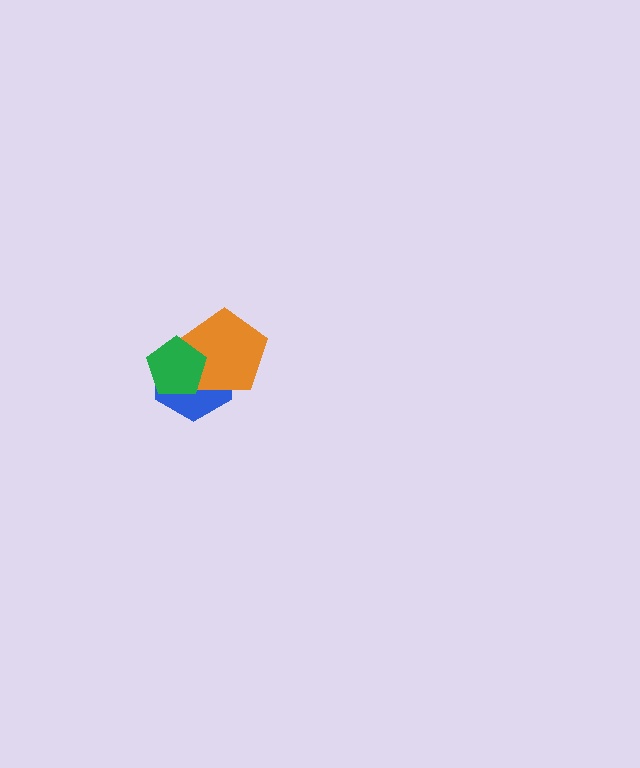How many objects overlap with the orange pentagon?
2 objects overlap with the orange pentagon.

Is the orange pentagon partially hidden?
Yes, it is partially covered by another shape.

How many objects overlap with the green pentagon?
2 objects overlap with the green pentagon.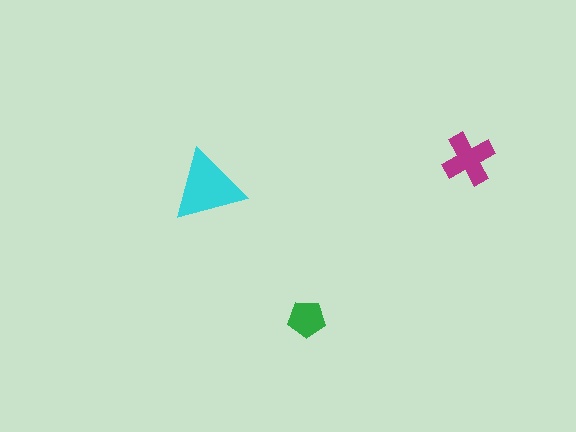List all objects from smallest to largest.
The green pentagon, the magenta cross, the cyan triangle.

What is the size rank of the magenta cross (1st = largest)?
2nd.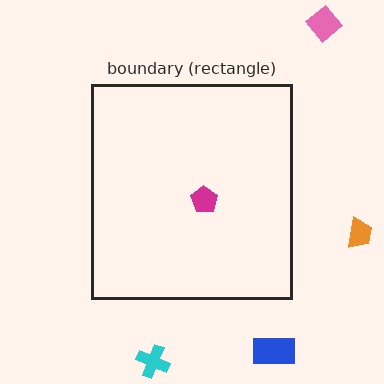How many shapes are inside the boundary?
1 inside, 4 outside.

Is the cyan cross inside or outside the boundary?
Outside.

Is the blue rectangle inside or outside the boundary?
Outside.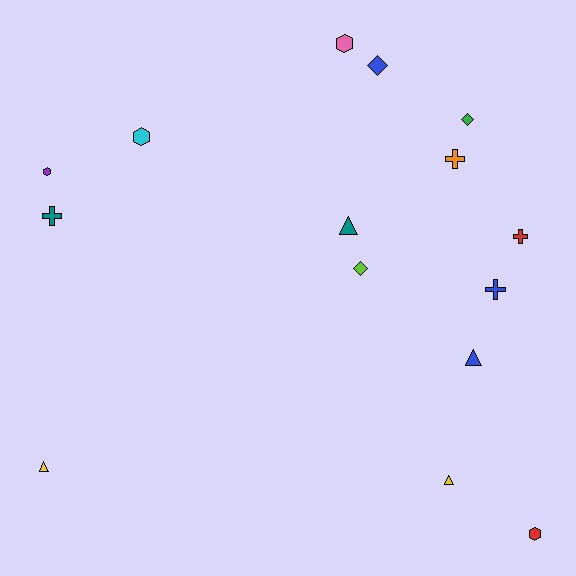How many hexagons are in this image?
There are 4 hexagons.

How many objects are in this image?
There are 15 objects.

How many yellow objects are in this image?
There are 2 yellow objects.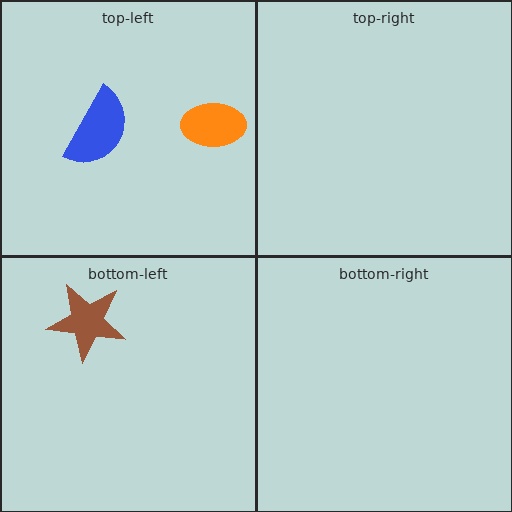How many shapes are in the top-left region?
2.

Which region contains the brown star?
The bottom-left region.